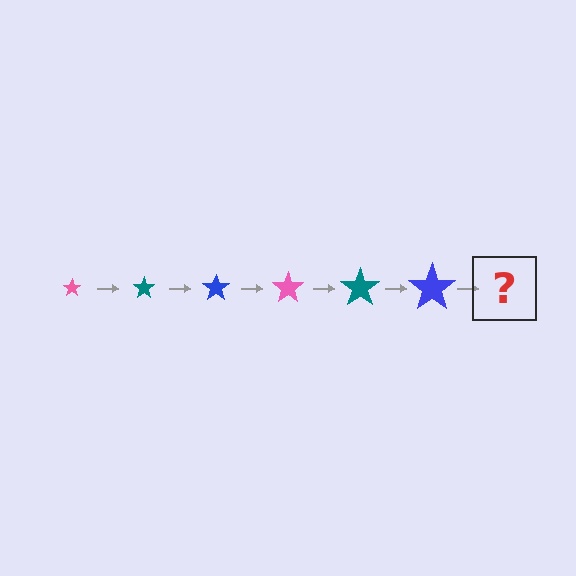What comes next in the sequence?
The next element should be a pink star, larger than the previous one.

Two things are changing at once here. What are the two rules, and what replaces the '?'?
The two rules are that the star grows larger each step and the color cycles through pink, teal, and blue. The '?' should be a pink star, larger than the previous one.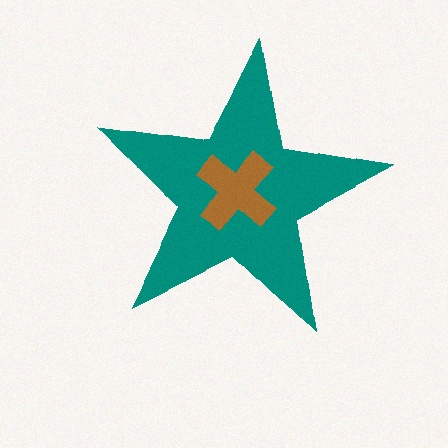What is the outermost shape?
The teal star.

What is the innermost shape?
The brown cross.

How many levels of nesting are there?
2.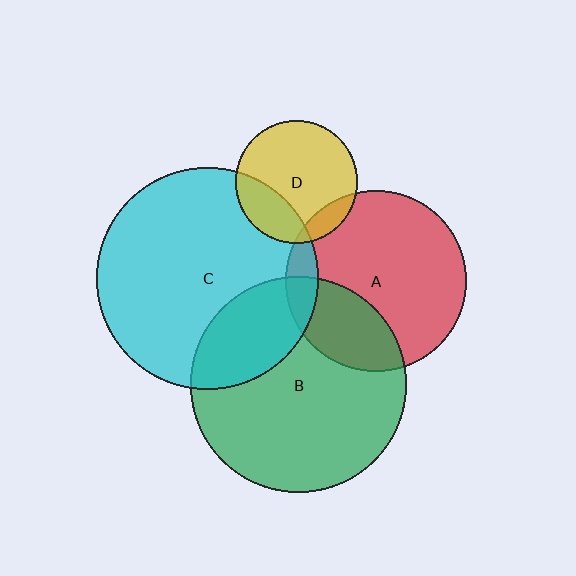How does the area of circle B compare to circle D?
Approximately 3.1 times.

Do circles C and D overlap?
Yes.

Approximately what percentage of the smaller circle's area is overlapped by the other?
Approximately 25%.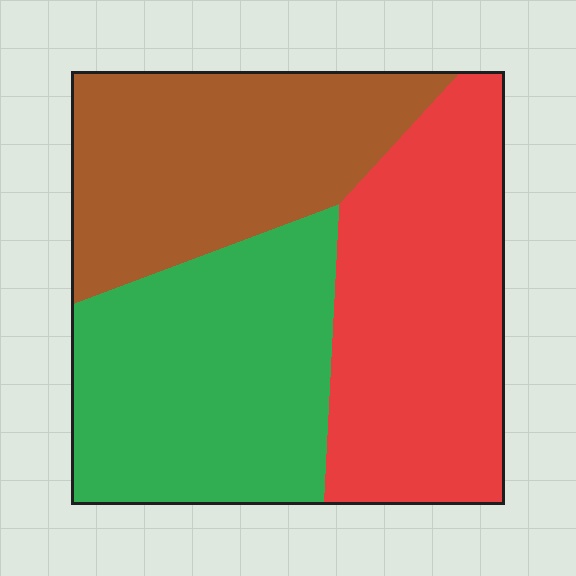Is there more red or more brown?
Red.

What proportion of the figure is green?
Green covers roughly 35% of the figure.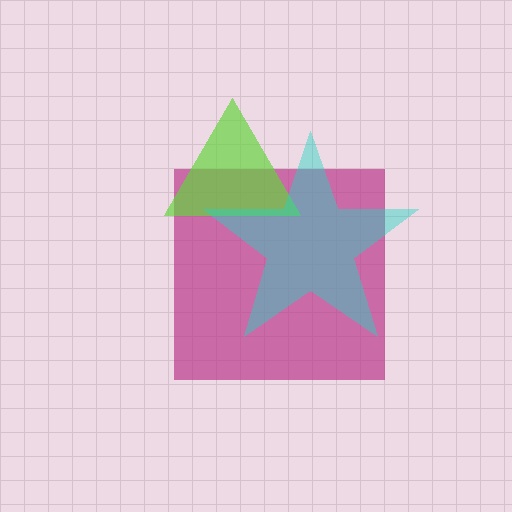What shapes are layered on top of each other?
The layered shapes are: a magenta square, a lime triangle, a cyan star.